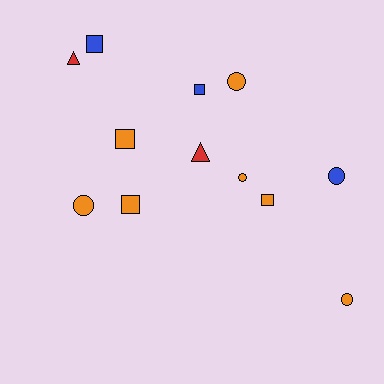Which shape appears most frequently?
Square, with 5 objects.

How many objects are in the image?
There are 12 objects.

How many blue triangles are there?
There are no blue triangles.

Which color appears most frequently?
Orange, with 7 objects.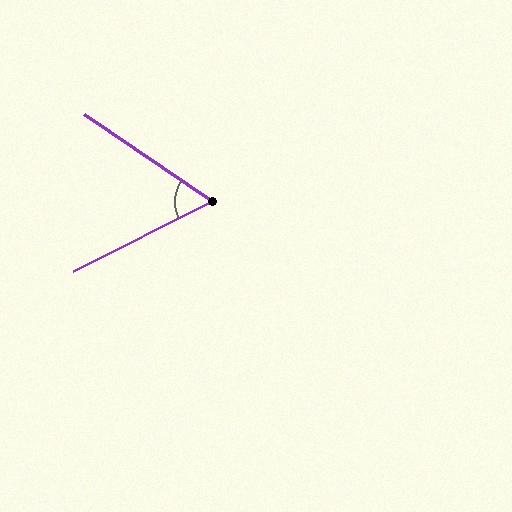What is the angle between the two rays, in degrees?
Approximately 61 degrees.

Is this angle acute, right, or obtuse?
It is acute.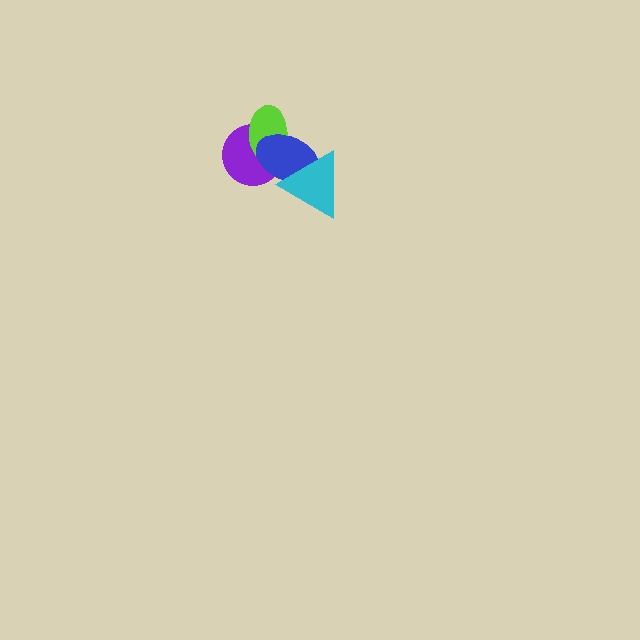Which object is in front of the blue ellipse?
The cyan triangle is in front of the blue ellipse.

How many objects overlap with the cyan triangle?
1 object overlaps with the cyan triangle.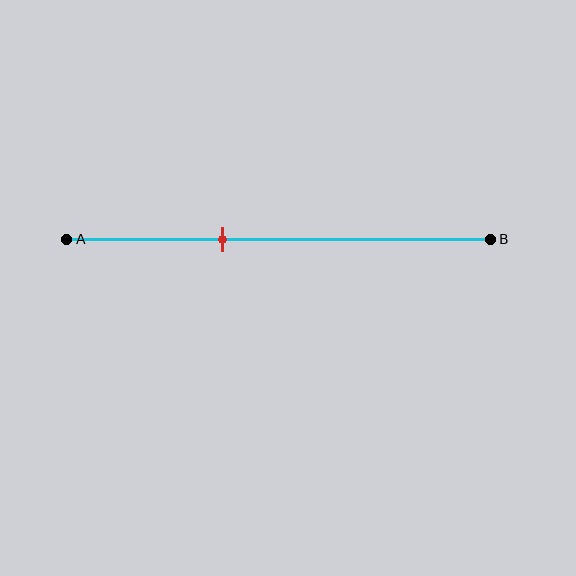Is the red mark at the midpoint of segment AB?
No, the mark is at about 35% from A, not at the 50% midpoint.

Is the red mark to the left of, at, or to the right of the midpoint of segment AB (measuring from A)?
The red mark is to the left of the midpoint of segment AB.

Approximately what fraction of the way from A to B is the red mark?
The red mark is approximately 35% of the way from A to B.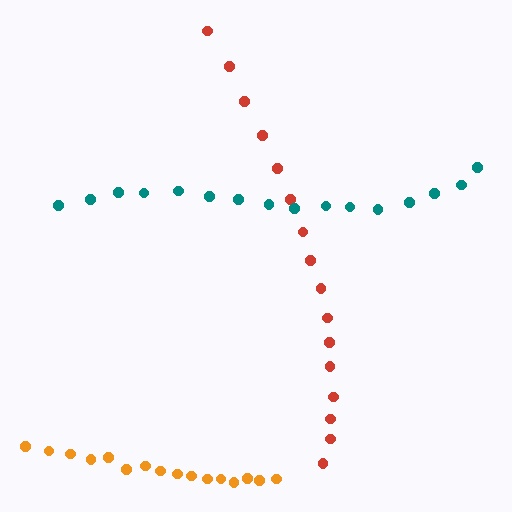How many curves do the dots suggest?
There are 3 distinct paths.